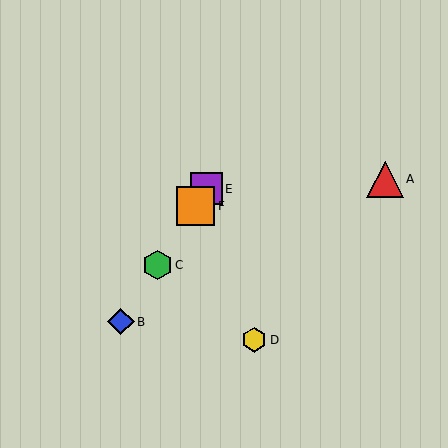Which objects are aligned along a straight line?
Objects B, C, E, F are aligned along a straight line.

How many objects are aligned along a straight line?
4 objects (B, C, E, F) are aligned along a straight line.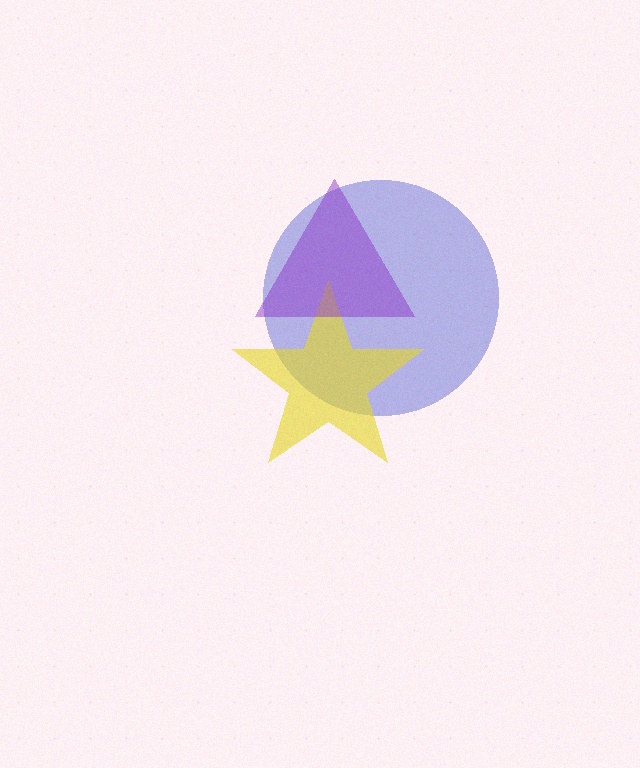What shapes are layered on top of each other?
The layered shapes are: a blue circle, a yellow star, a purple triangle.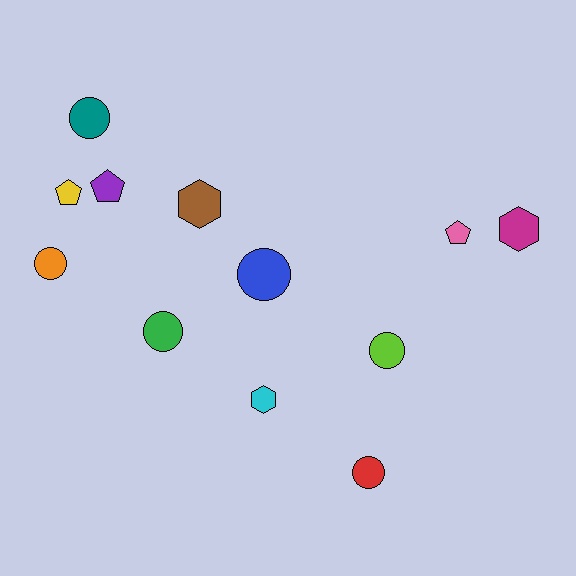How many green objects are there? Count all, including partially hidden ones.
There is 1 green object.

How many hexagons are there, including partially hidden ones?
There are 3 hexagons.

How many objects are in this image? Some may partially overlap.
There are 12 objects.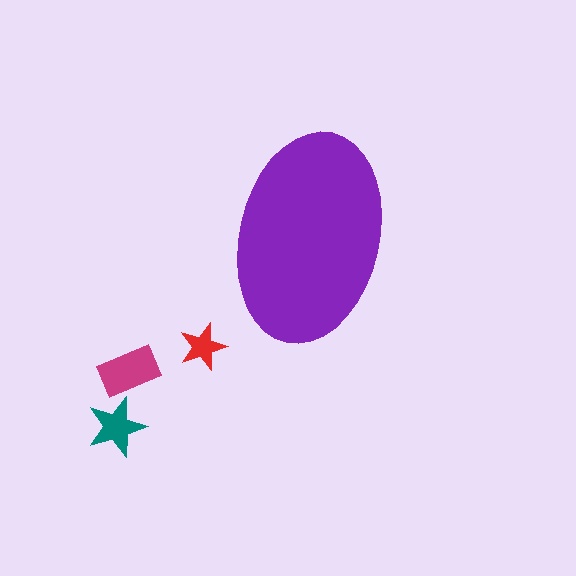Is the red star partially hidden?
No, the red star is fully visible.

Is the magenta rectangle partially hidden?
No, the magenta rectangle is fully visible.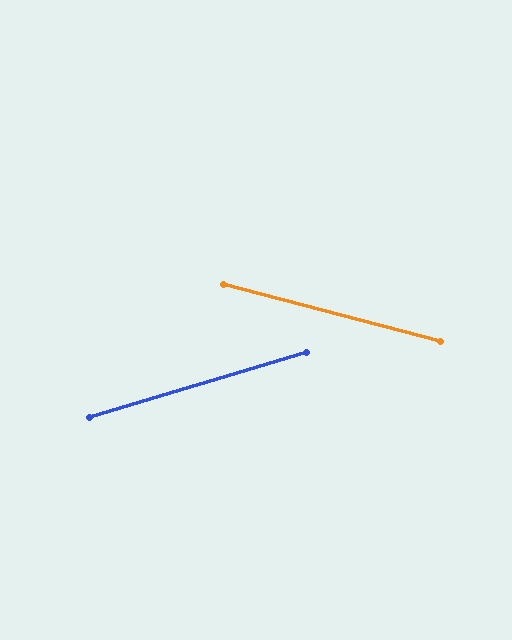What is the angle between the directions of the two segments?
Approximately 32 degrees.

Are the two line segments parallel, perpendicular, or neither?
Neither parallel nor perpendicular — they differ by about 32°.